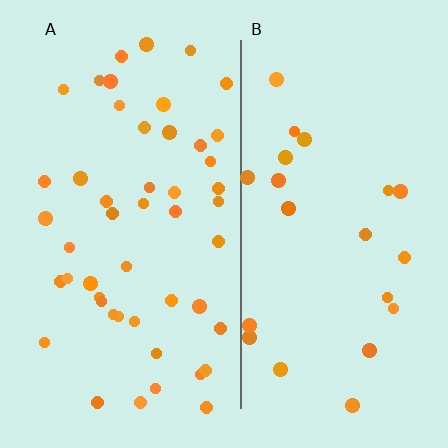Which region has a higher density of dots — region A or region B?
A (the left).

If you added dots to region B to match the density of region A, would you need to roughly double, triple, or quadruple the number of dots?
Approximately double.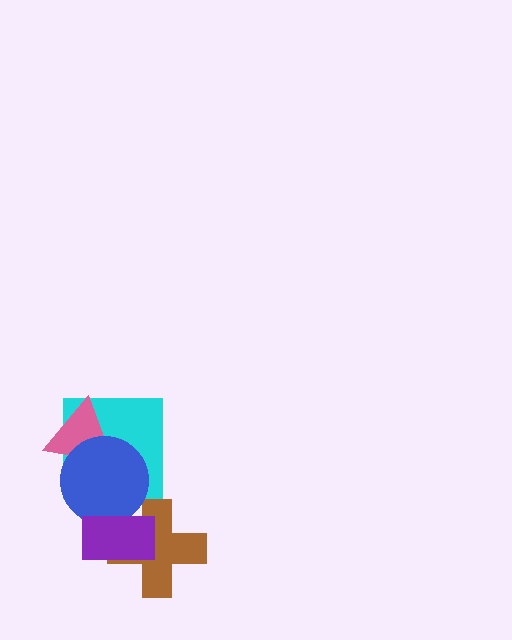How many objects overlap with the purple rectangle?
2 objects overlap with the purple rectangle.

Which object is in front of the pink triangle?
The blue circle is in front of the pink triangle.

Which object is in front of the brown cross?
The purple rectangle is in front of the brown cross.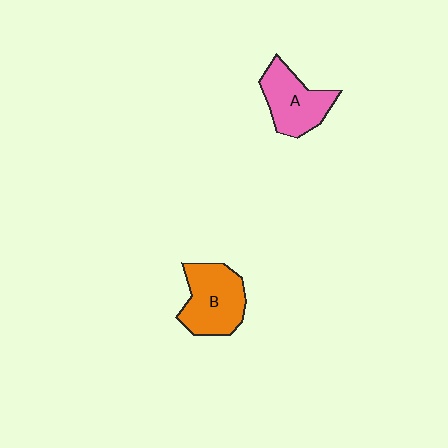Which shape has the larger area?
Shape B (orange).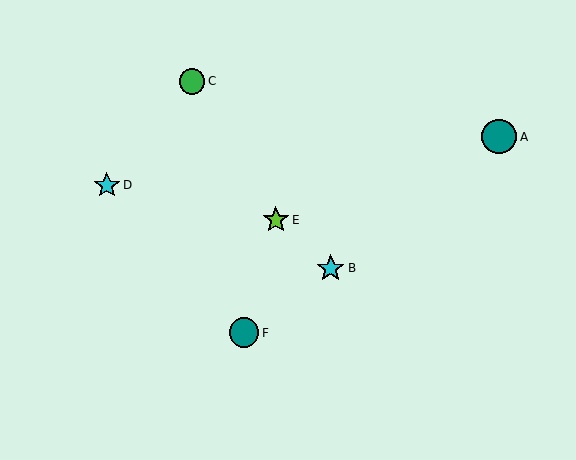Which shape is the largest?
The teal circle (labeled A) is the largest.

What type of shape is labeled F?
Shape F is a teal circle.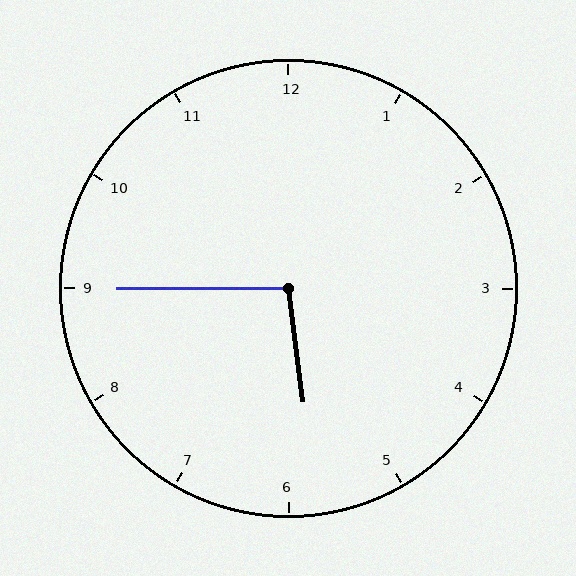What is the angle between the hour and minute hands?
Approximately 98 degrees.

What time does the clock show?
5:45.